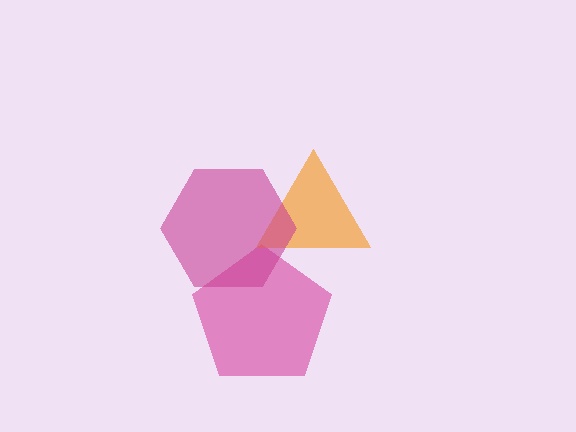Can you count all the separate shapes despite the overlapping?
Yes, there are 3 separate shapes.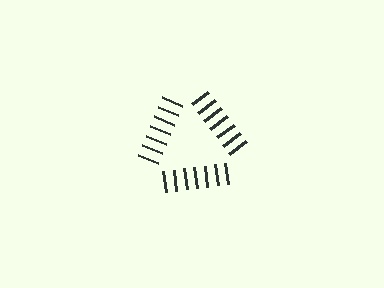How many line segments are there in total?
21 — 7 along each of the 3 edges.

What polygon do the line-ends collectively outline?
An illusory triangle — the line segments terminate on its edges but no continuous stroke is drawn.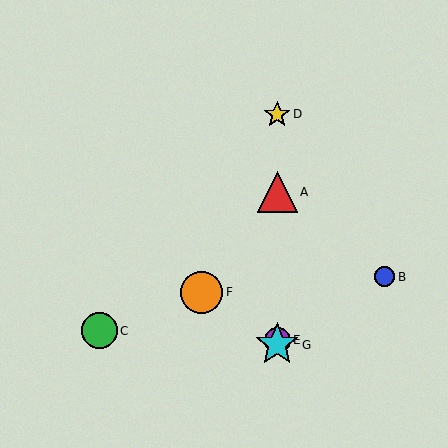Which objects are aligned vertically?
Objects A, D, E, G are aligned vertically.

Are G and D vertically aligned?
Yes, both are at x≈277.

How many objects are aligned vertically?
4 objects (A, D, E, G) are aligned vertically.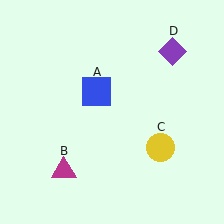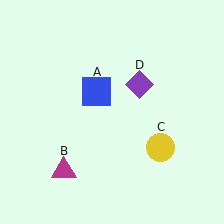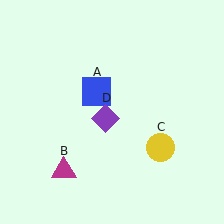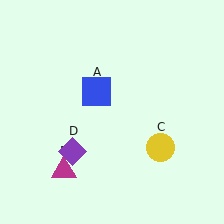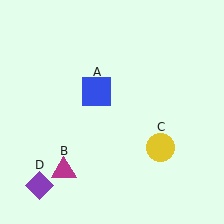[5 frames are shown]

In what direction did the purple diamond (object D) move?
The purple diamond (object D) moved down and to the left.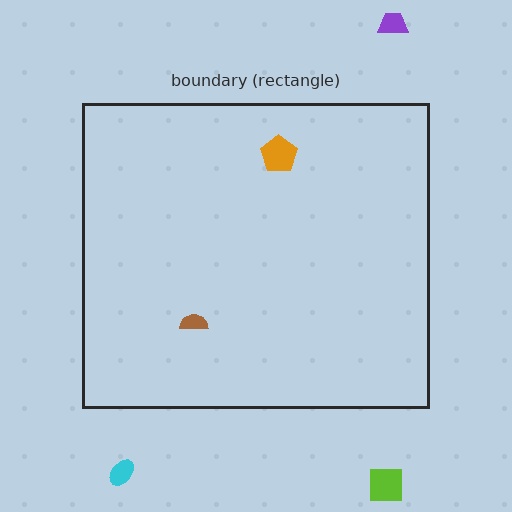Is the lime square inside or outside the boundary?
Outside.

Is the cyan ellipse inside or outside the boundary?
Outside.